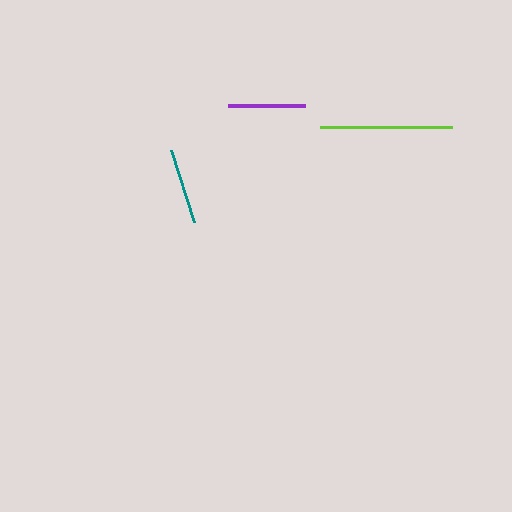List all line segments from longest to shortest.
From longest to shortest: lime, purple, teal.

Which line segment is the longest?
The lime line is the longest at approximately 132 pixels.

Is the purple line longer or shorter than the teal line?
The purple line is longer than the teal line.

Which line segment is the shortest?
The teal line is the shortest at approximately 76 pixels.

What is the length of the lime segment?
The lime segment is approximately 132 pixels long.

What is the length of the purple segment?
The purple segment is approximately 77 pixels long.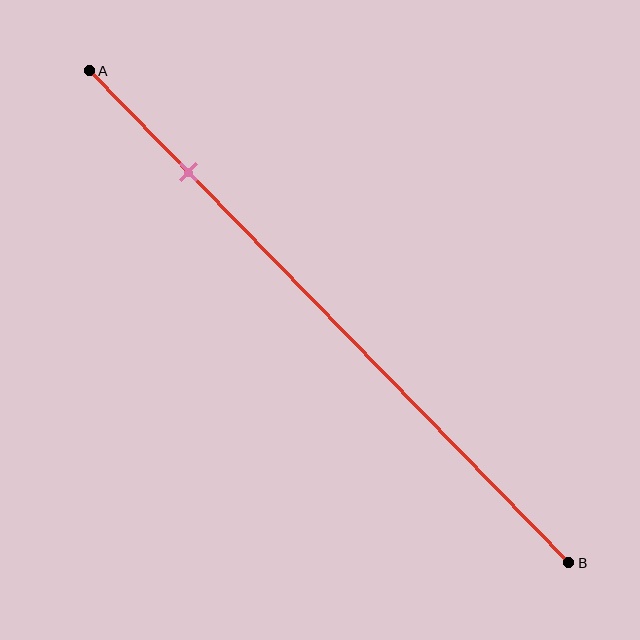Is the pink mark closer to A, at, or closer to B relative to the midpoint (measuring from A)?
The pink mark is closer to point A than the midpoint of segment AB.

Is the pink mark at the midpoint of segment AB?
No, the mark is at about 20% from A, not at the 50% midpoint.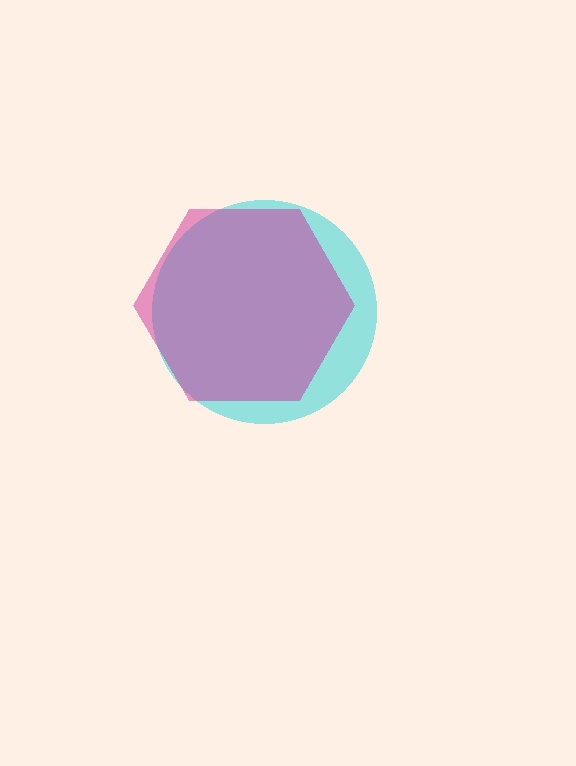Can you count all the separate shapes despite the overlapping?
Yes, there are 2 separate shapes.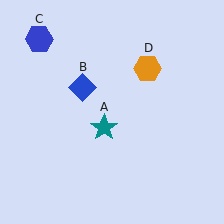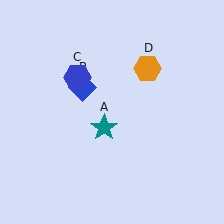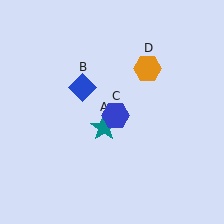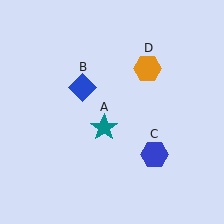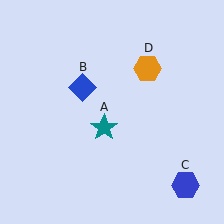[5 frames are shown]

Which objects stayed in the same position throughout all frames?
Teal star (object A) and blue diamond (object B) and orange hexagon (object D) remained stationary.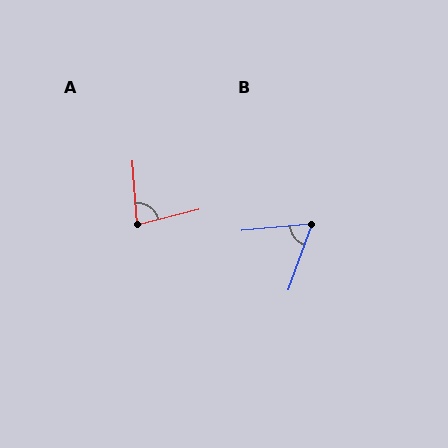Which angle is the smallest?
B, at approximately 65 degrees.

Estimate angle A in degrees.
Approximately 80 degrees.